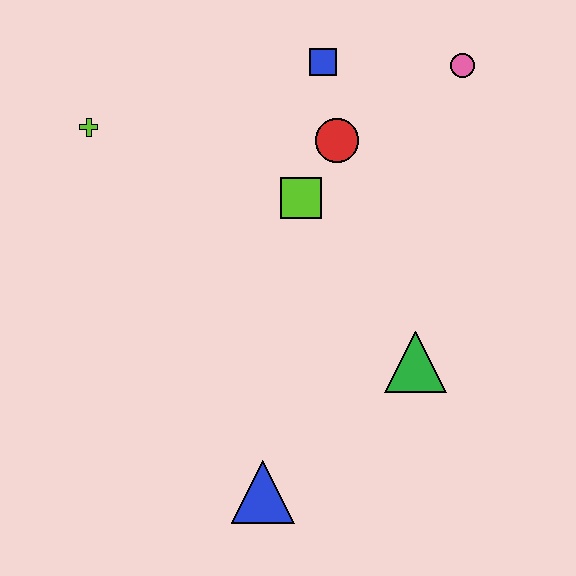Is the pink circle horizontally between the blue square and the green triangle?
No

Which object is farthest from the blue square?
The blue triangle is farthest from the blue square.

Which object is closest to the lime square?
The red circle is closest to the lime square.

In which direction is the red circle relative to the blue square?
The red circle is below the blue square.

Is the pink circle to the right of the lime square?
Yes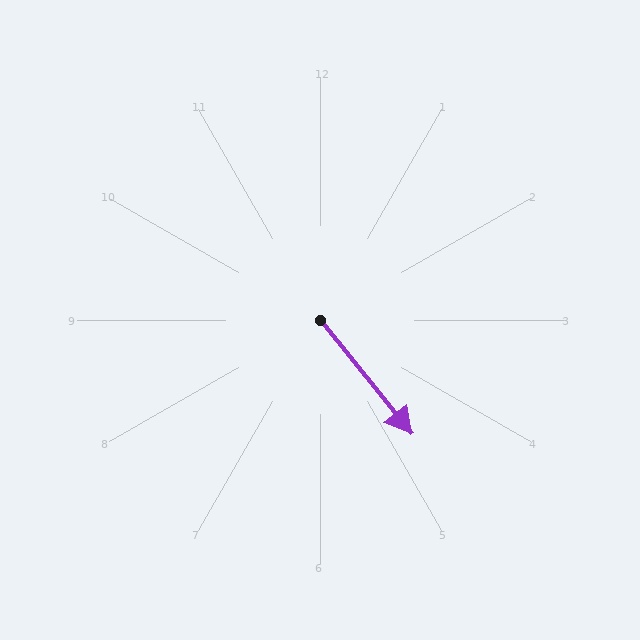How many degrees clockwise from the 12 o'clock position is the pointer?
Approximately 141 degrees.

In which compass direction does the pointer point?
Southeast.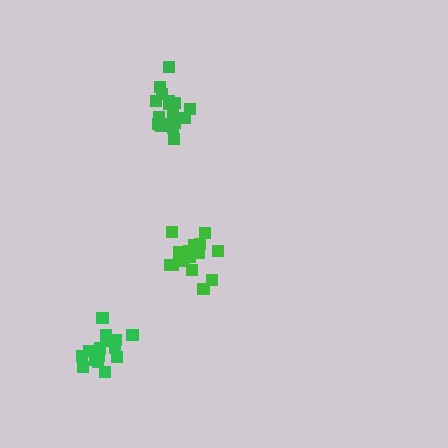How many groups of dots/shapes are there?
There are 3 groups.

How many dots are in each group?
Group 1: 18 dots, Group 2: 15 dots, Group 3: 20 dots (53 total).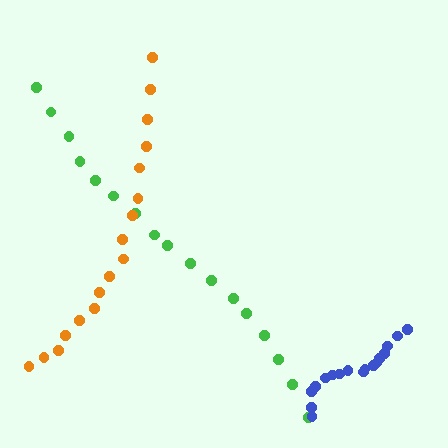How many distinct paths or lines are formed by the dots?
There are 3 distinct paths.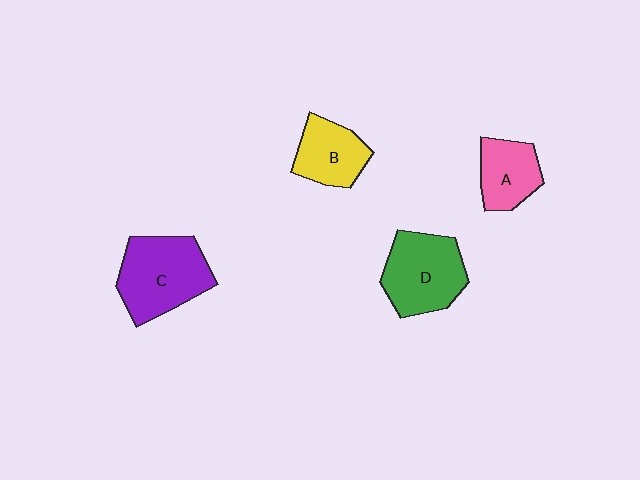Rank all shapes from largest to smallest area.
From largest to smallest: C (purple), D (green), B (yellow), A (pink).